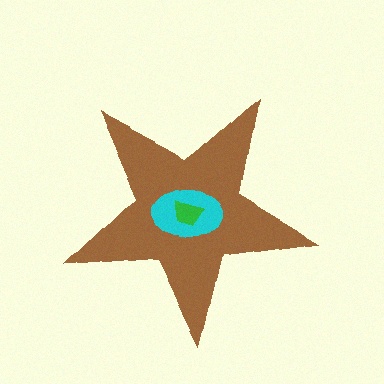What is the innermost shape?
The green trapezoid.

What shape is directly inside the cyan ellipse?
The green trapezoid.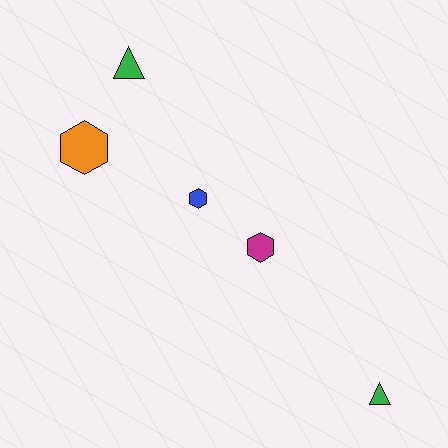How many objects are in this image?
There are 5 objects.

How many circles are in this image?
There are no circles.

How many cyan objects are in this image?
There are no cyan objects.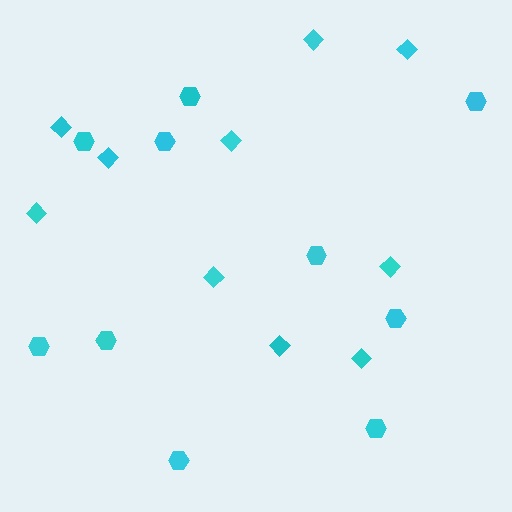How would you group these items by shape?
There are 2 groups: one group of hexagons (10) and one group of diamonds (10).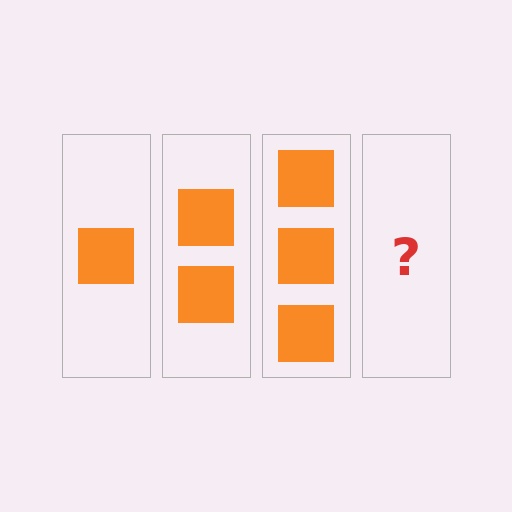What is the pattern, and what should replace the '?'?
The pattern is that each step adds one more square. The '?' should be 4 squares.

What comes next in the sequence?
The next element should be 4 squares.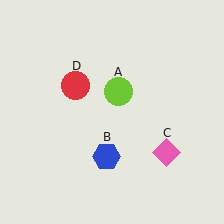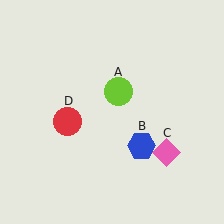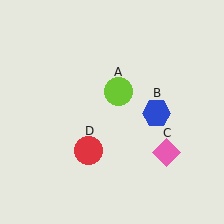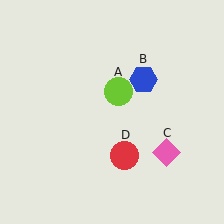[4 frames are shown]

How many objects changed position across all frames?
2 objects changed position: blue hexagon (object B), red circle (object D).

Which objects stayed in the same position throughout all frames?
Lime circle (object A) and pink diamond (object C) remained stationary.